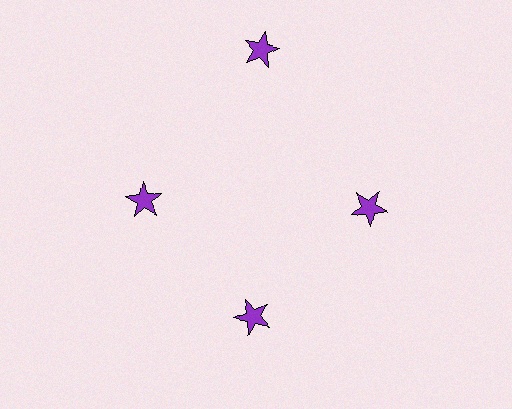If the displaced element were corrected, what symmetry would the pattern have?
It would have 4-fold rotational symmetry — the pattern would map onto itself every 90 degrees.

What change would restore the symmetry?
The symmetry would be restored by moving it inward, back onto the ring so that all 4 stars sit at equal angles and equal distance from the center.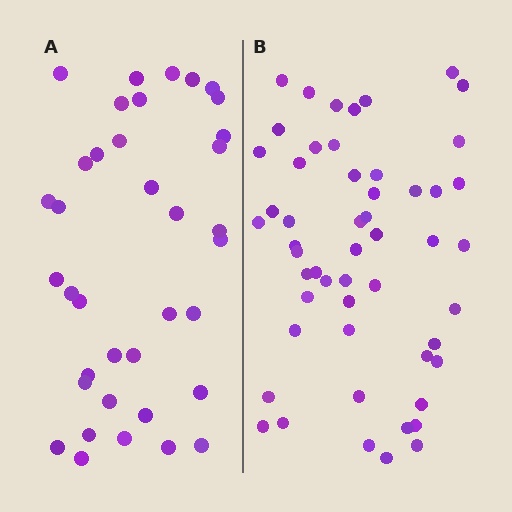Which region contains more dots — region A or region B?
Region B (the right region) has more dots.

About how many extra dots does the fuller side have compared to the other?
Region B has approximately 15 more dots than region A.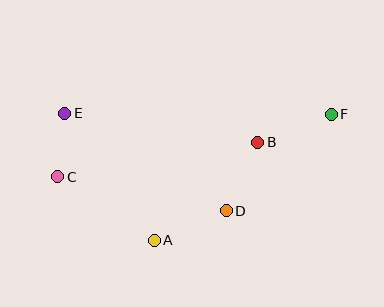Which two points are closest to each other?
Points C and E are closest to each other.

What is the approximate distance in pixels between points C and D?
The distance between C and D is approximately 172 pixels.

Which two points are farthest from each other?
Points C and F are farthest from each other.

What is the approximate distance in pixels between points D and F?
The distance between D and F is approximately 143 pixels.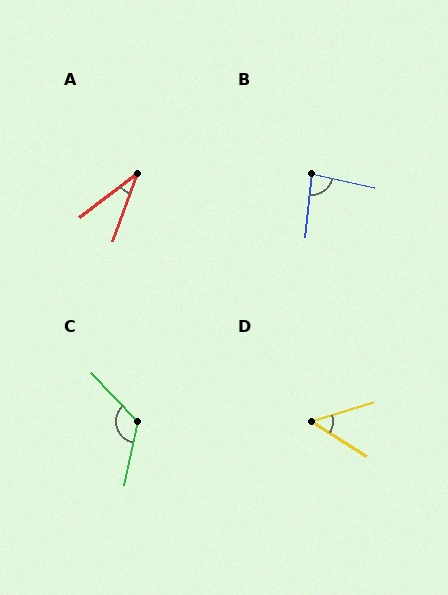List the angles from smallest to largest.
A (33°), D (49°), B (83°), C (125°).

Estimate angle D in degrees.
Approximately 49 degrees.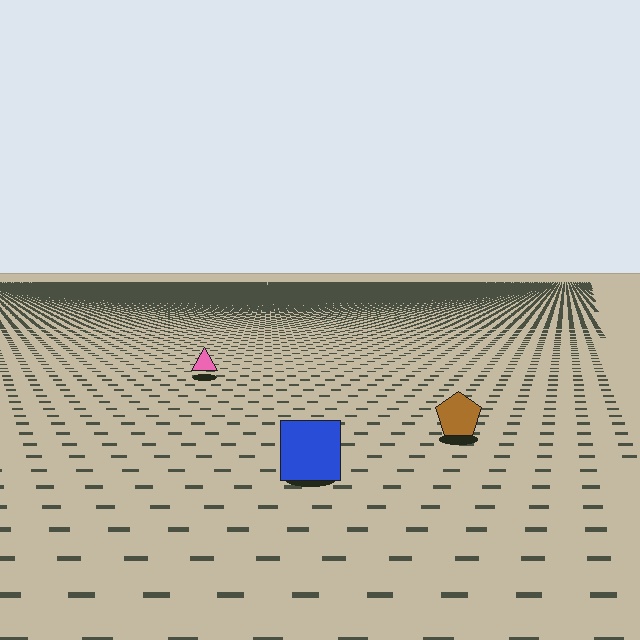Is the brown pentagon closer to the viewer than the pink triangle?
Yes. The brown pentagon is closer — you can tell from the texture gradient: the ground texture is coarser near it.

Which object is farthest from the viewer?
The pink triangle is farthest from the viewer. It appears smaller and the ground texture around it is denser.